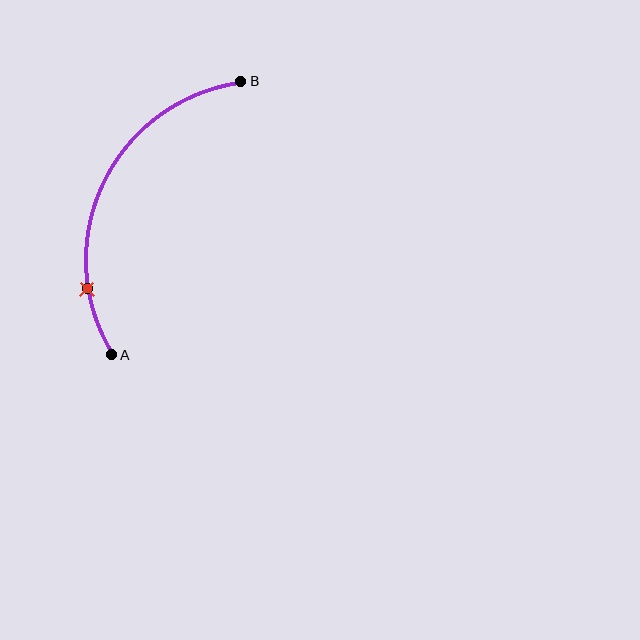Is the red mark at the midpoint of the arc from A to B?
No. The red mark lies on the arc but is closer to endpoint A. The arc midpoint would be at the point on the curve equidistant along the arc from both A and B.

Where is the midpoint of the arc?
The arc midpoint is the point on the curve farthest from the straight line joining A and B. It sits to the left of that line.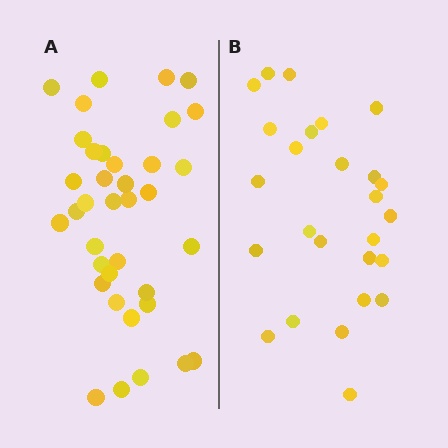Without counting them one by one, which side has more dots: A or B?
Region A (the left region) has more dots.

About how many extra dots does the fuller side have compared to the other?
Region A has roughly 12 or so more dots than region B.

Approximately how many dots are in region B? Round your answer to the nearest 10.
About 30 dots. (The exact count is 26, which rounds to 30.)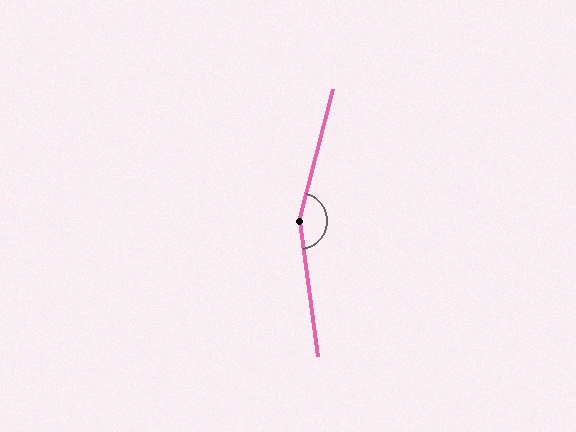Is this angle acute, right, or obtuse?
It is obtuse.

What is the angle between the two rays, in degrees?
Approximately 158 degrees.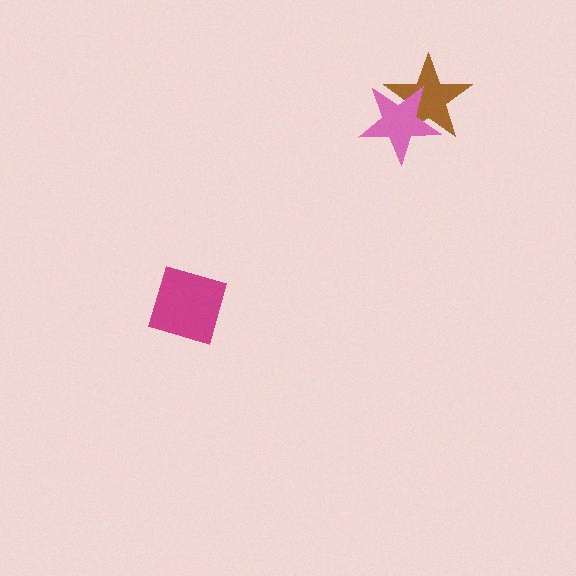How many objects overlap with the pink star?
1 object overlaps with the pink star.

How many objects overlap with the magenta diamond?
0 objects overlap with the magenta diamond.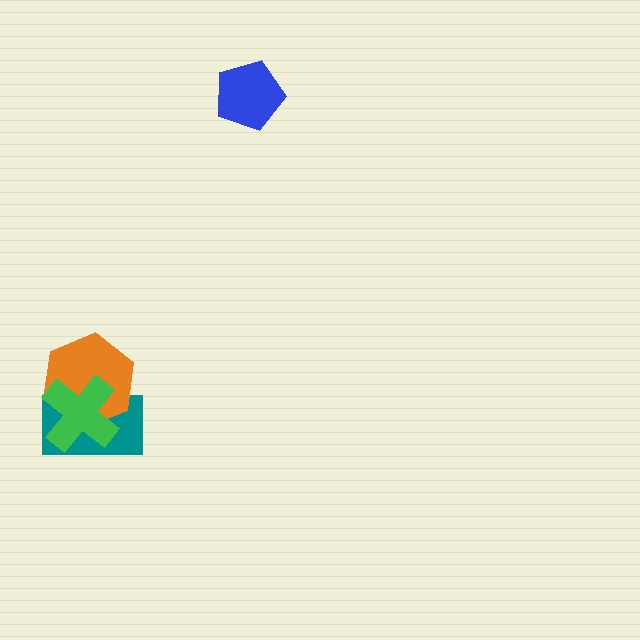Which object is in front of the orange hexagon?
The green cross is in front of the orange hexagon.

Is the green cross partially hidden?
No, no other shape covers it.